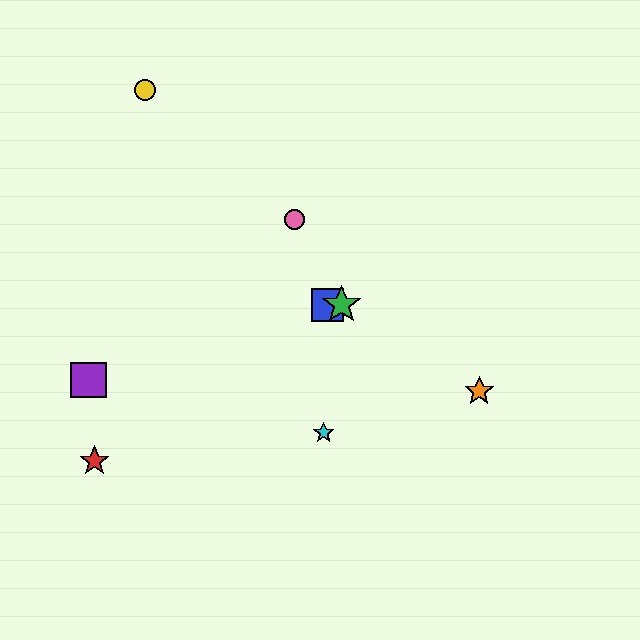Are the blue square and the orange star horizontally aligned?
No, the blue square is at y≈305 and the orange star is at y≈391.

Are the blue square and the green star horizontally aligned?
Yes, both are at y≈305.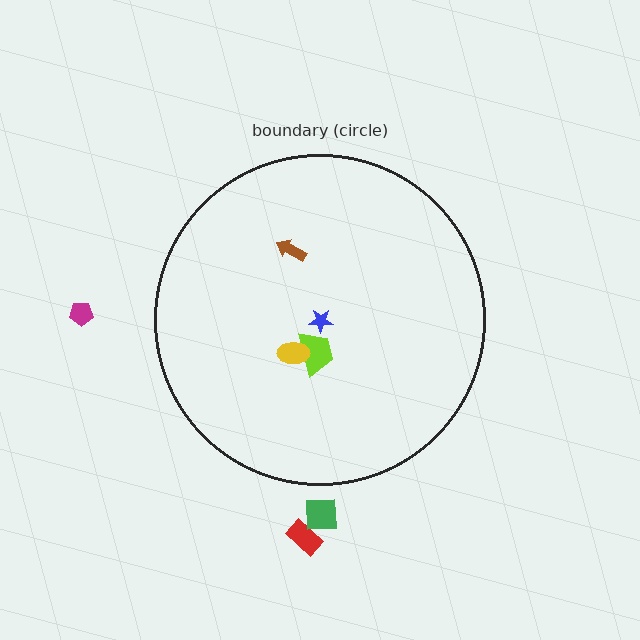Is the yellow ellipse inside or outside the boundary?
Inside.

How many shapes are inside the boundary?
4 inside, 3 outside.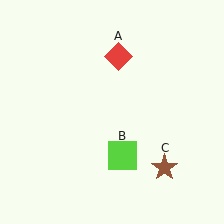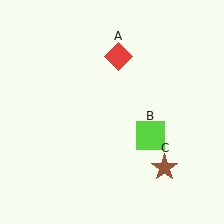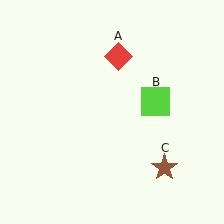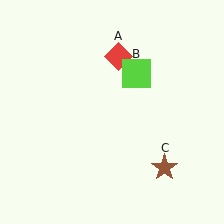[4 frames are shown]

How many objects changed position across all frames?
1 object changed position: lime square (object B).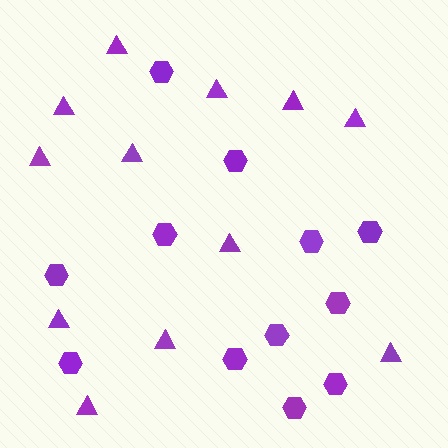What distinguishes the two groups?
There are 2 groups: one group of triangles (12) and one group of hexagons (12).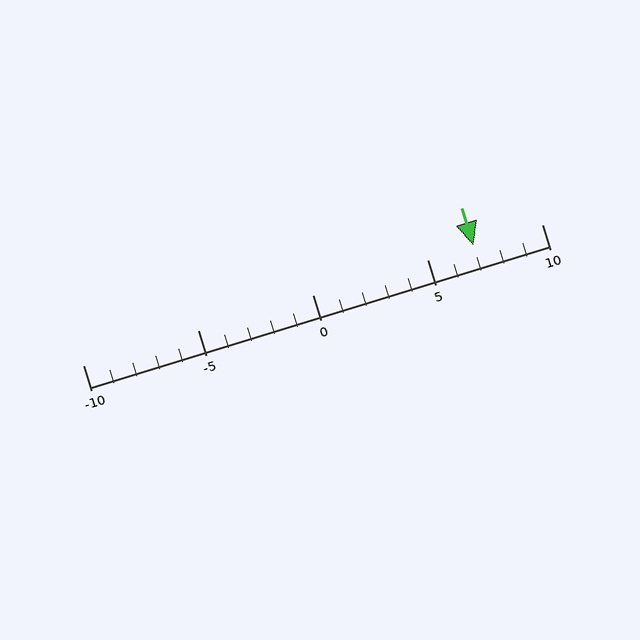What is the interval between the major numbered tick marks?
The major tick marks are spaced 5 units apart.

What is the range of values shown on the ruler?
The ruler shows values from -10 to 10.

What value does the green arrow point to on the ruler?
The green arrow points to approximately 7.